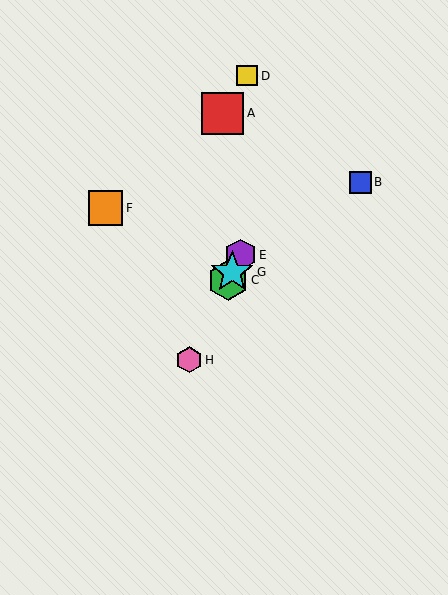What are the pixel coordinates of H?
Object H is at (189, 360).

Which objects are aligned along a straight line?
Objects C, E, G, H are aligned along a straight line.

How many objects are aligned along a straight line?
4 objects (C, E, G, H) are aligned along a straight line.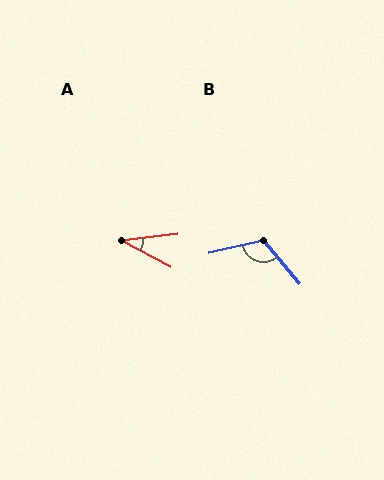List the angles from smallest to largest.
A (35°), B (117°).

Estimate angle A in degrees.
Approximately 35 degrees.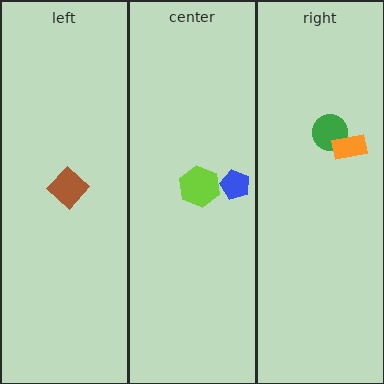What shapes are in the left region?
The brown diamond.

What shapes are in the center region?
The blue pentagon, the lime hexagon.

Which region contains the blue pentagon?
The center region.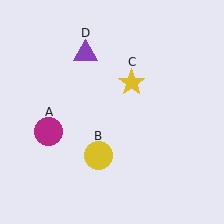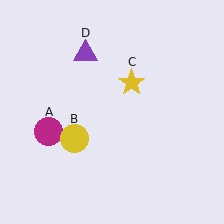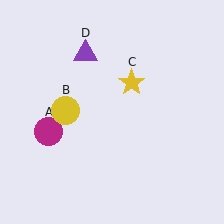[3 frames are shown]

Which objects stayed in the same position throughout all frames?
Magenta circle (object A) and yellow star (object C) and purple triangle (object D) remained stationary.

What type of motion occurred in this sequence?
The yellow circle (object B) rotated clockwise around the center of the scene.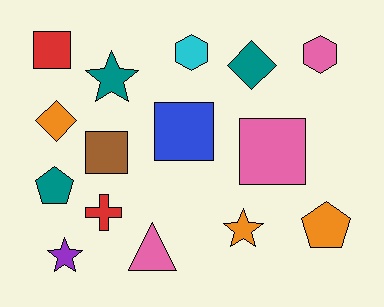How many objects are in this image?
There are 15 objects.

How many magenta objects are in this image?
There are no magenta objects.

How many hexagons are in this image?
There are 2 hexagons.